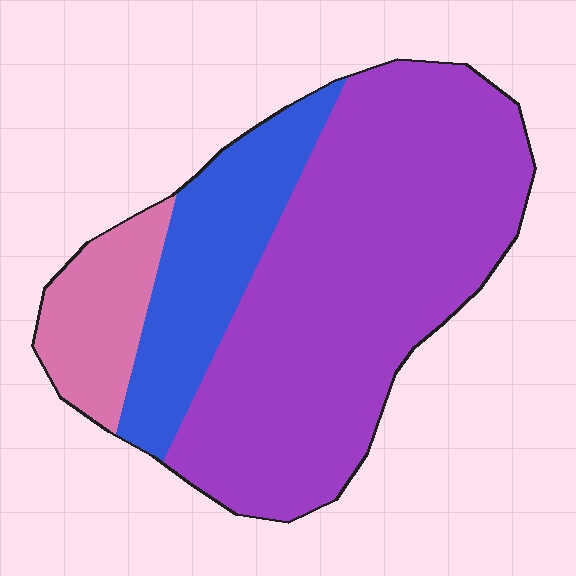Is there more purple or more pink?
Purple.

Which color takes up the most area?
Purple, at roughly 65%.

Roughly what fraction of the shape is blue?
Blue takes up less than a quarter of the shape.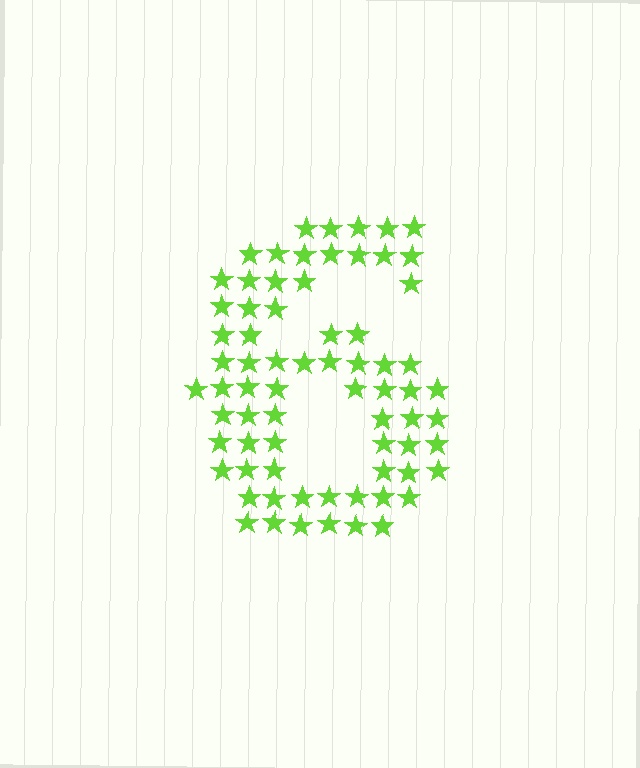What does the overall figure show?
The overall figure shows the digit 6.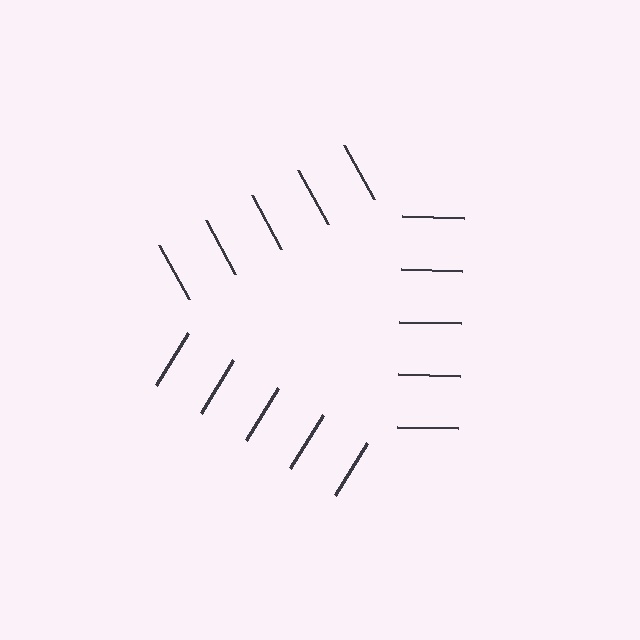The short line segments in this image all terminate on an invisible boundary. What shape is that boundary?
An illusory triangle — the line segments terminate on its edges but no continuous stroke is drawn.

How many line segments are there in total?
15 — 5 along each of the 3 edges.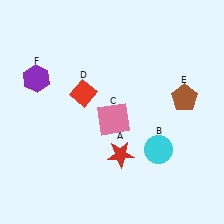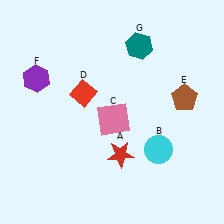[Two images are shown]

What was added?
A teal hexagon (G) was added in Image 2.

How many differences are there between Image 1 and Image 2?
There is 1 difference between the two images.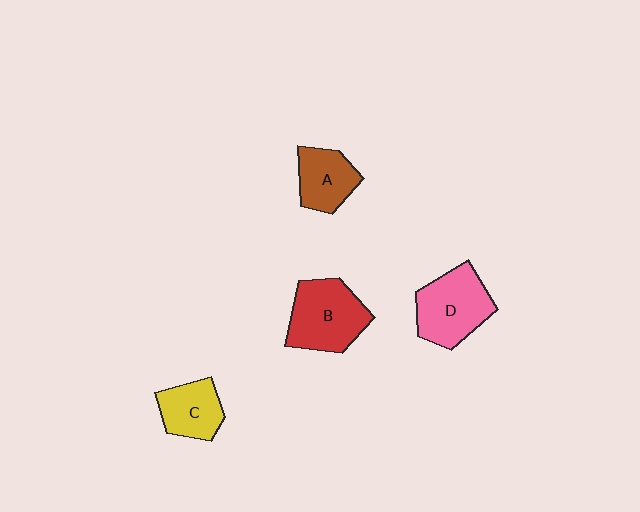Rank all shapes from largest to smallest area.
From largest to smallest: B (red), D (pink), A (brown), C (yellow).